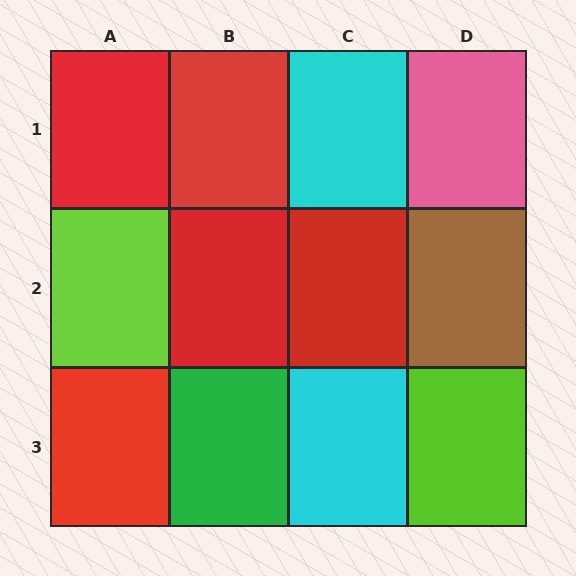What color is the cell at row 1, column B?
Red.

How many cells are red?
5 cells are red.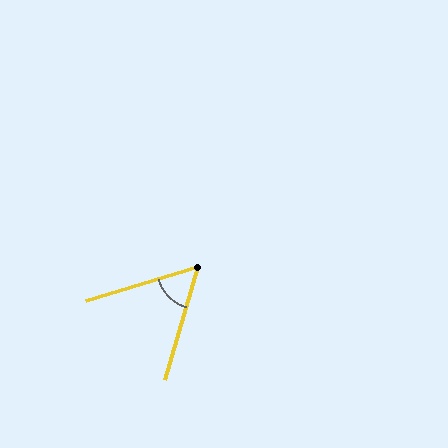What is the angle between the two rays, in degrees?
Approximately 57 degrees.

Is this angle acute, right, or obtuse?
It is acute.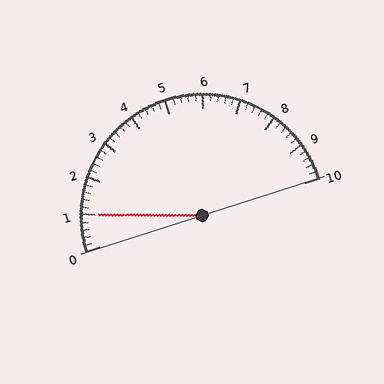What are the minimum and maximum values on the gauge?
The gauge ranges from 0 to 10.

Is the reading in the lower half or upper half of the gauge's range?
The reading is in the lower half of the range (0 to 10).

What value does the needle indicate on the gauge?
The needle indicates approximately 1.0.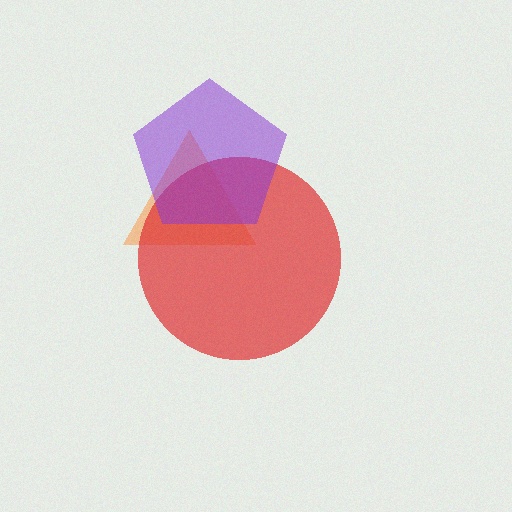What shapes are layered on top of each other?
The layered shapes are: an orange triangle, a red circle, a purple pentagon.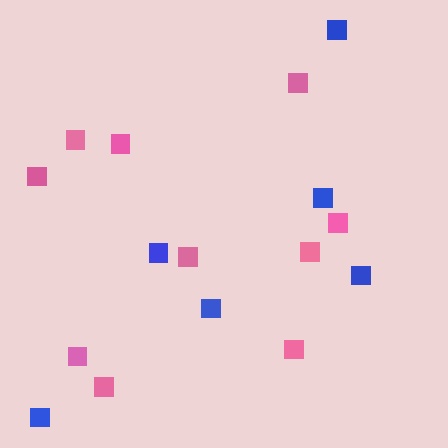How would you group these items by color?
There are 2 groups: one group of pink squares (10) and one group of blue squares (6).